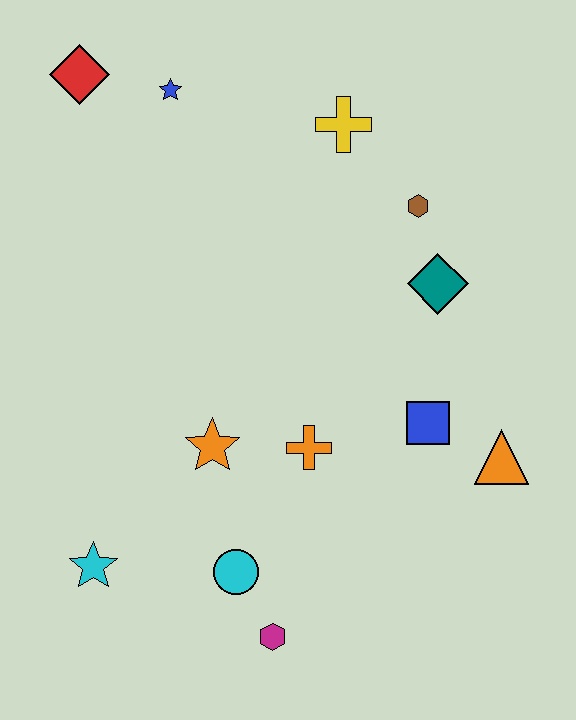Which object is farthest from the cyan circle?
The red diamond is farthest from the cyan circle.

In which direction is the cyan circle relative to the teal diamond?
The cyan circle is below the teal diamond.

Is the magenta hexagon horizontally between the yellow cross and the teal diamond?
No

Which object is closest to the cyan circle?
The magenta hexagon is closest to the cyan circle.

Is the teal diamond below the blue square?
No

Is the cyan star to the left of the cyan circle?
Yes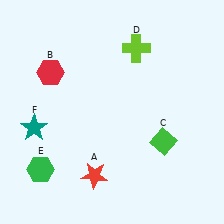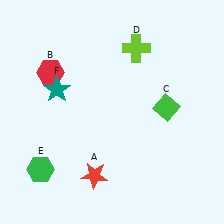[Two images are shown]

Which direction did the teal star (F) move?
The teal star (F) moved up.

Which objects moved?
The objects that moved are: the green diamond (C), the teal star (F).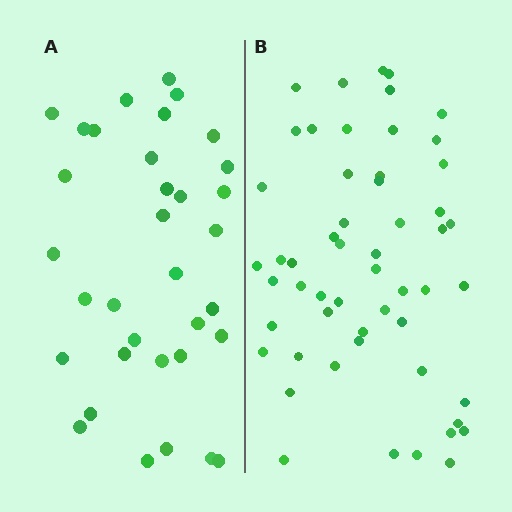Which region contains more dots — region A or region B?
Region B (the right region) has more dots.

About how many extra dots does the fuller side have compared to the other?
Region B has approximately 20 more dots than region A.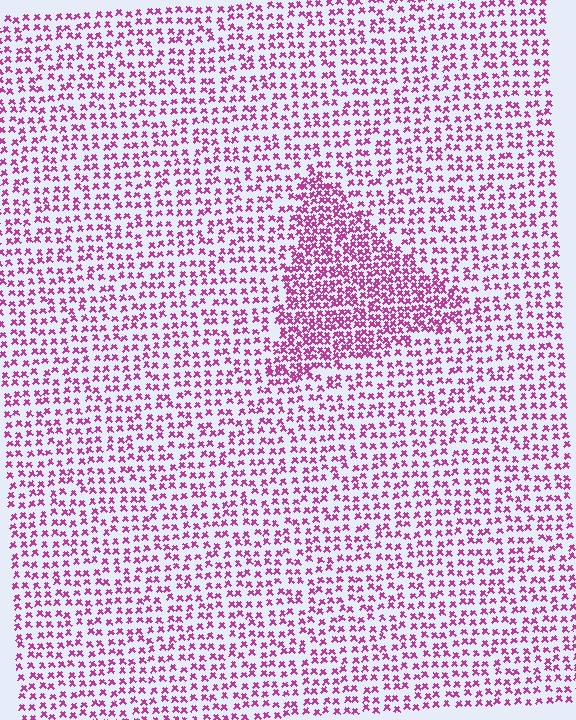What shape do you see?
I see a triangle.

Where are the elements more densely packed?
The elements are more densely packed inside the triangle boundary.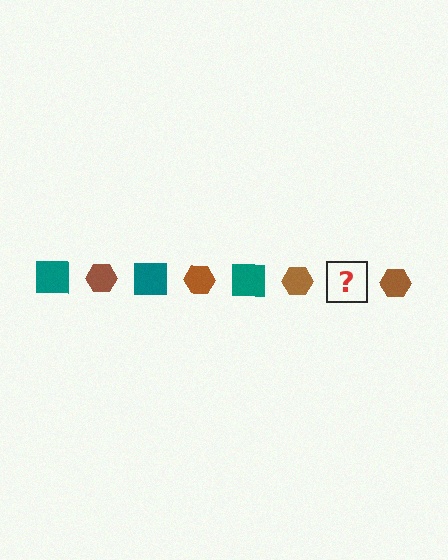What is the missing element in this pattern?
The missing element is a teal square.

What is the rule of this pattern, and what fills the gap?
The rule is that the pattern alternates between teal square and brown hexagon. The gap should be filled with a teal square.